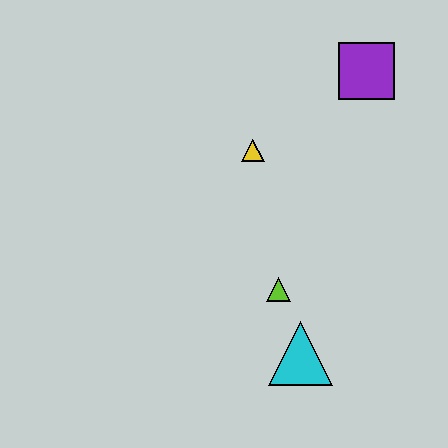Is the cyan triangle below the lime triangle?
Yes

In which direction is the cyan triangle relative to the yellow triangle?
The cyan triangle is below the yellow triangle.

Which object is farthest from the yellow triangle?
The cyan triangle is farthest from the yellow triangle.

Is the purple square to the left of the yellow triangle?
No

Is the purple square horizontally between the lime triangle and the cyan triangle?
No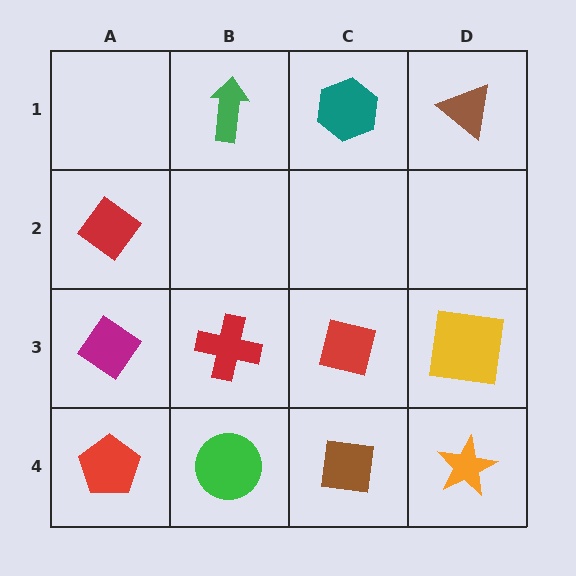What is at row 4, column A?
A red pentagon.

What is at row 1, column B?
A green arrow.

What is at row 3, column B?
A red cross.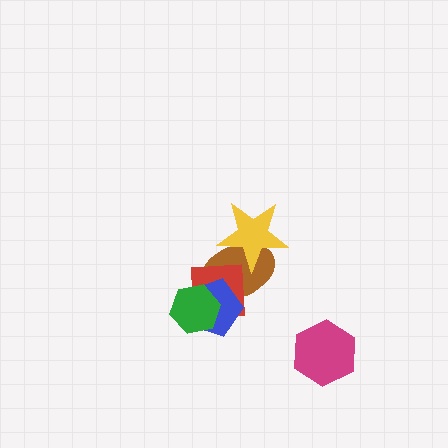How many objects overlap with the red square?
3 objects overlap with the red square.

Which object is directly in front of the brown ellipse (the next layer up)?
The red square is directly in front of the brown ellipse.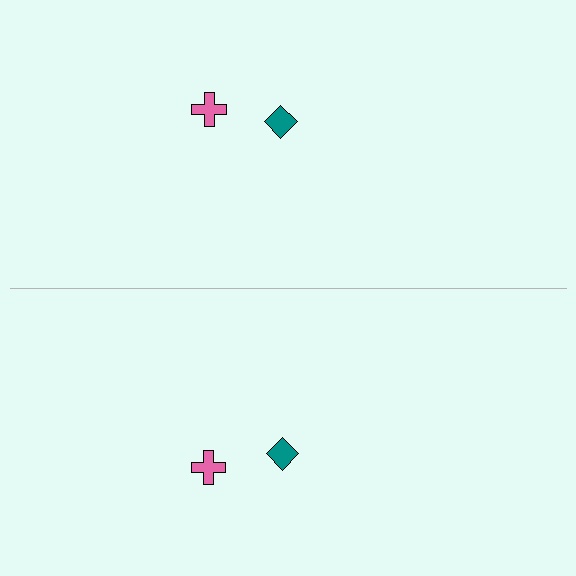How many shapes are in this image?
There are 4 shapes in this image.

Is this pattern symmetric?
Yes, this pattern has bilateral (reflection) symmetry.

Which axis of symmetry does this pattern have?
The pattern has a horizontal axis of symmetry running through the center of the image.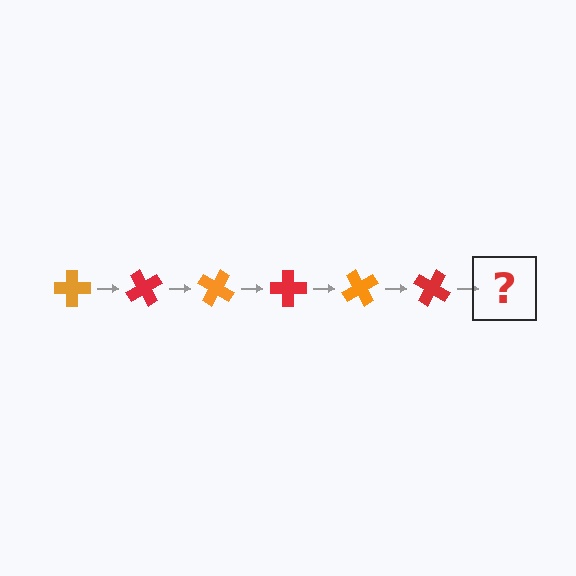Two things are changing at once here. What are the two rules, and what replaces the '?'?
The two rules are that it rotates 60 degrees each step and the color cycles through orange and red. The '?' should be an orange cross, rotated 360 degrees from the start.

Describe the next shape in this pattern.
It should be an orange cross, rotated 360 degrees from the start.